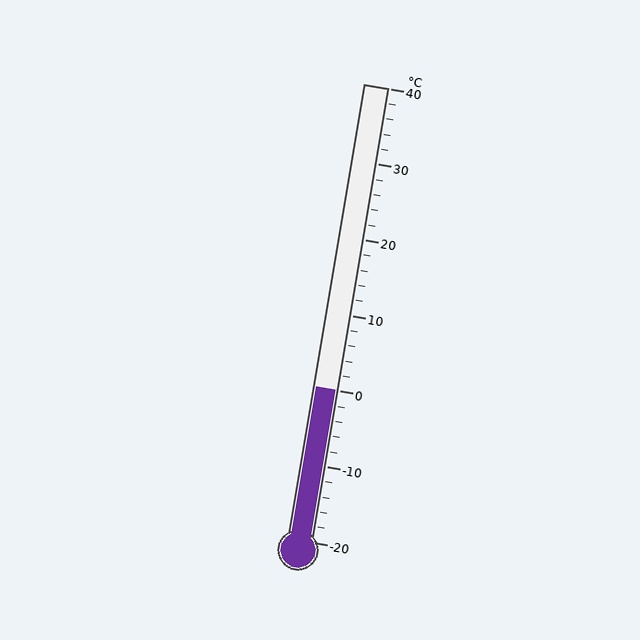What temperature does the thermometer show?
The thermometer shows approximately 0°C.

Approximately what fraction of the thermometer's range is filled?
The thermometer is filled to approximately 35% of its range.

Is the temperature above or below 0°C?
The temperature is at 0°C.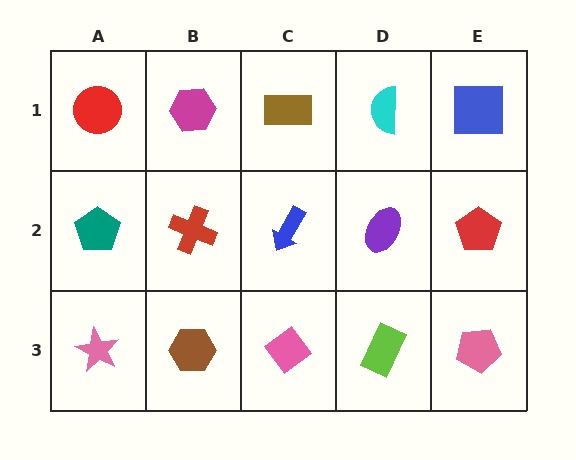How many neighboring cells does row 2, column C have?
4.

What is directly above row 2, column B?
A magenta hexagon.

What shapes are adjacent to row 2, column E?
A blue square (row 1, column E), a pink pentagon (row 3, column E), a purple ellipse (row 2, column D).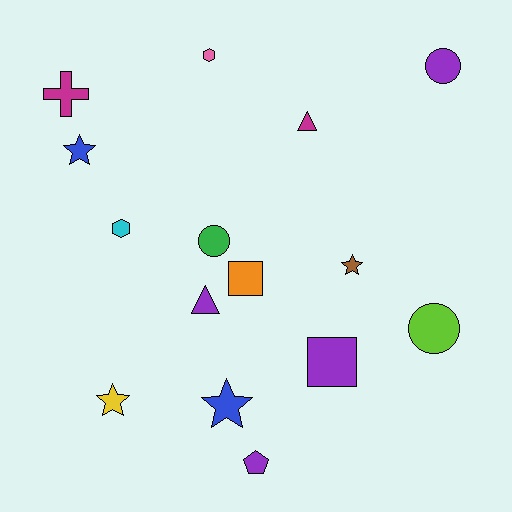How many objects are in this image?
There are 15 objects.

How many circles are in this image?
There are 3 circles.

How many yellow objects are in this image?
There is 1 yellow object.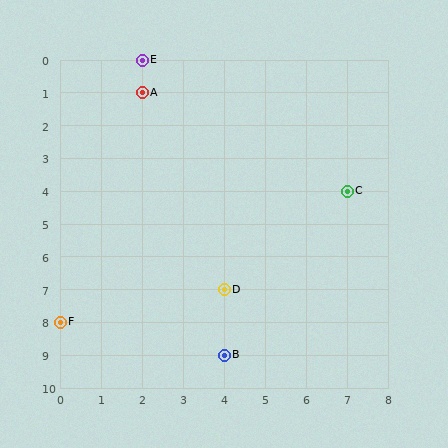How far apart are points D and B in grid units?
Points D and B are 2 rows apart.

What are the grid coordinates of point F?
Point F is at grid coordinates (0, 8).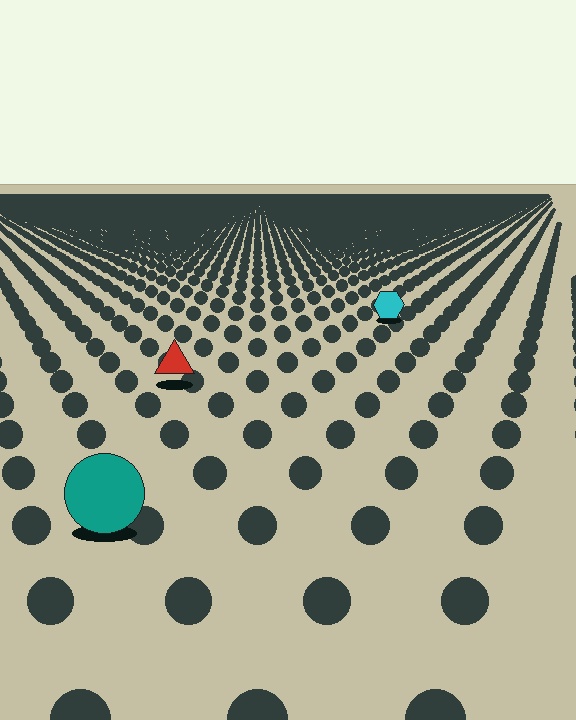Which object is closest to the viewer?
The teal circle is closest. The texture marks near it are larger and more spread out.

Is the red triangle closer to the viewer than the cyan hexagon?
Yes. The red triangle is closer — you can tell from the texture gradient: the ground texture is coarser near it.